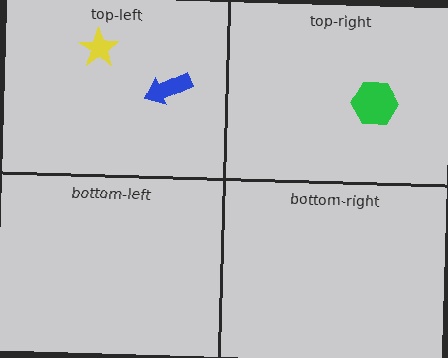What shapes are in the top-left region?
The yellow star, the blue arrow.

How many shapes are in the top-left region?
2.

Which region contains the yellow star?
The top-left region.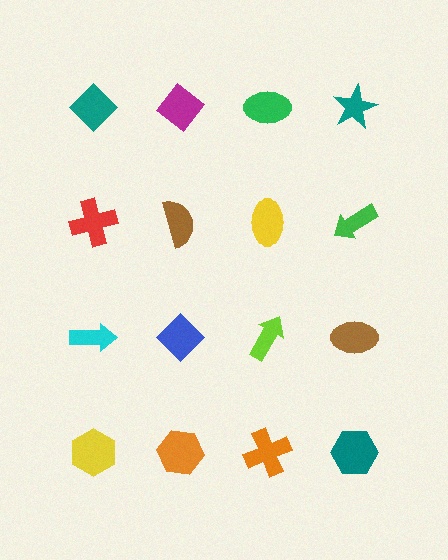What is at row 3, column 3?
A lime arrow.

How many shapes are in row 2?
4 shapes.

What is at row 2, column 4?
A green arrow.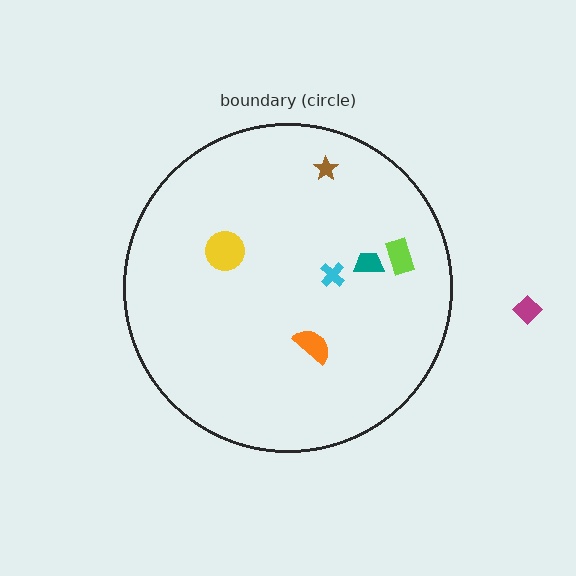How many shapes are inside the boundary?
6 inside, 1 outside.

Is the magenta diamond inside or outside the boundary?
Outside.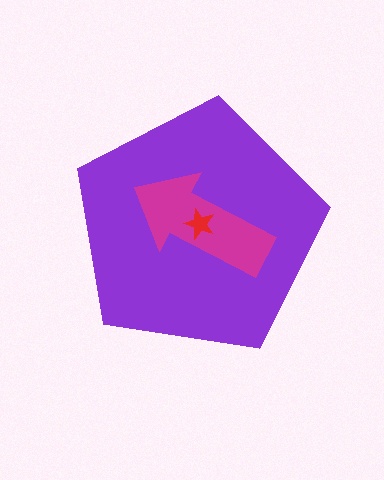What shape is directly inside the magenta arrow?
The red star.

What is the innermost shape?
The red star.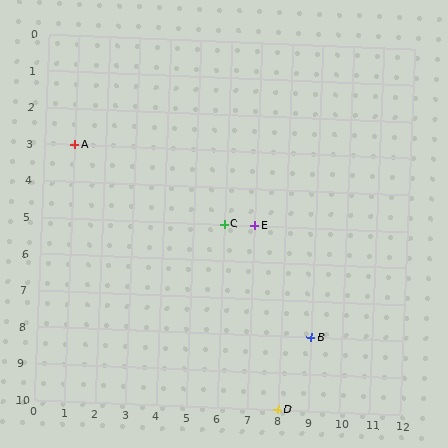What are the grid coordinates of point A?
Point A is at grid coordinates (1, 3).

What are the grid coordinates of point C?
Point C is at grid coordinates (6, 5).